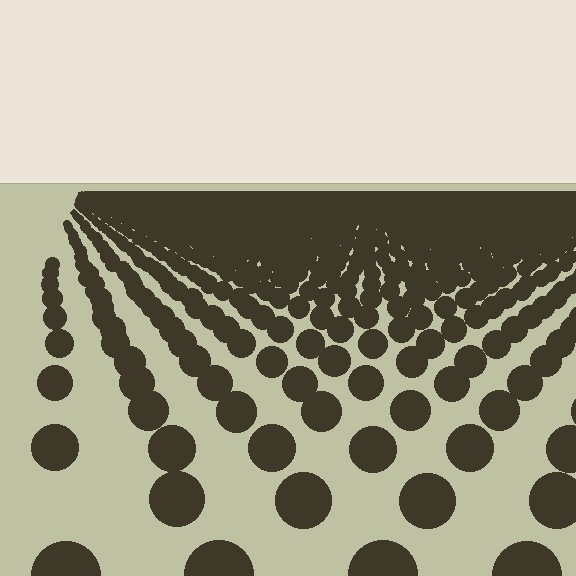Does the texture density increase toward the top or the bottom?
Density increases toward the top.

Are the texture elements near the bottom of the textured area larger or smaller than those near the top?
Larger. Near the bottom, elements are closer to the viewer and appear at a bigger on-screen size.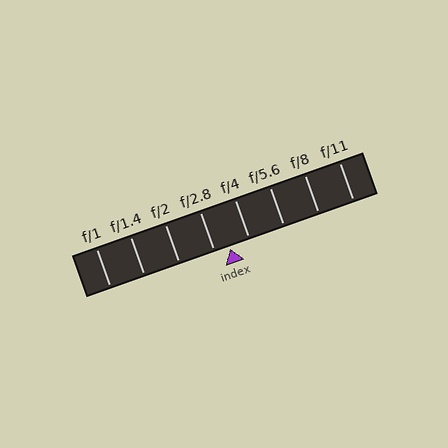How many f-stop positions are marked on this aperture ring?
There are 8 f-stop positions marked.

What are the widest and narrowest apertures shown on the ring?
The widest aperture shown is f/1 and the narrowest is f/11.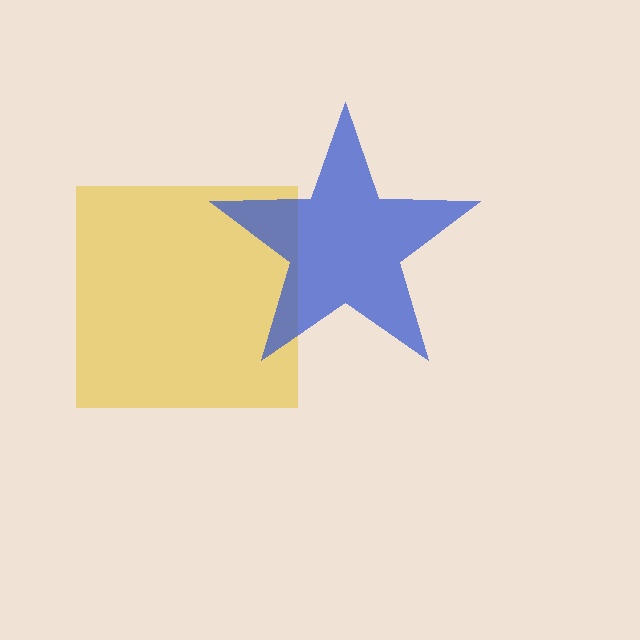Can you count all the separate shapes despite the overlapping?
Yes, there are 2 separate shapes.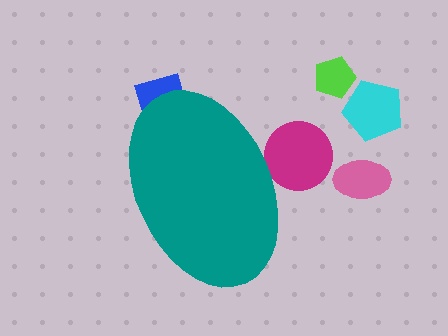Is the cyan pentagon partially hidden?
No, the cyan pentagon is fully visible.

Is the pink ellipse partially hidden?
No, the pink ellipse is fully visible.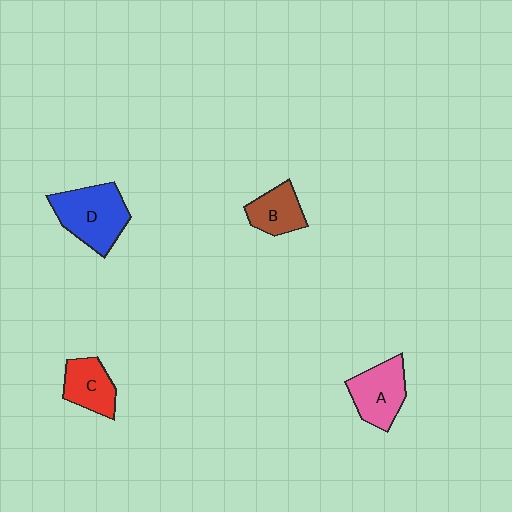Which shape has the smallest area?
Shape B (brown).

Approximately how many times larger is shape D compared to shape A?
Approximately 1.3 times.